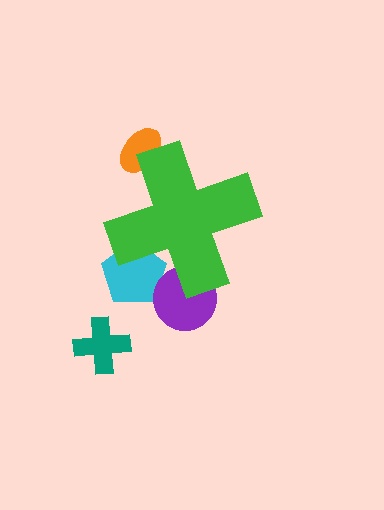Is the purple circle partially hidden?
Yes, the purple circle is partially hidden behind the green cross.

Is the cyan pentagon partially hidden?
Yes, the cyan pentagon is partially hidden behind the green cross.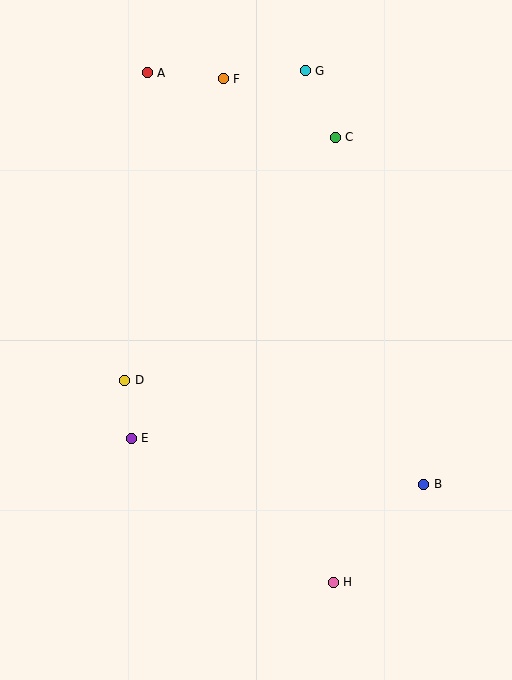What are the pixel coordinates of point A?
Point A is at (147, 73).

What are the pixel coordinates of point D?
Point D is at (125, 380).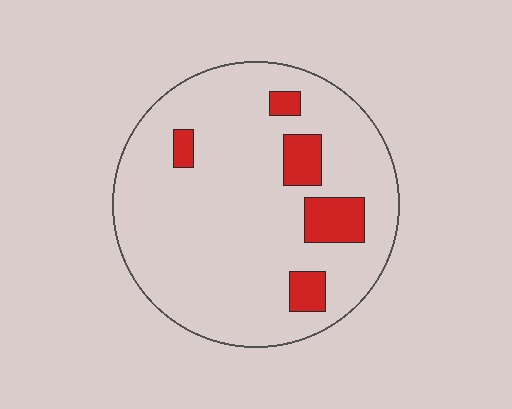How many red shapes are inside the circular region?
5.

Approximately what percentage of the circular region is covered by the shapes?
Approximately 10%.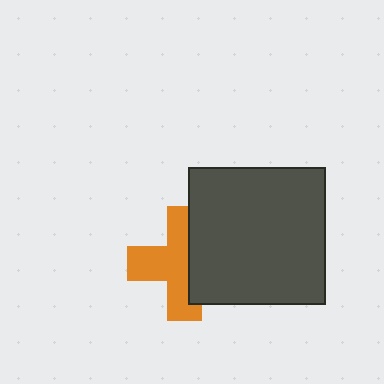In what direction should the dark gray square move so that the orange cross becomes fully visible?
The dark gray square should move right. That is the shortest direction to clear the overlap and leave the orange cross fully visible.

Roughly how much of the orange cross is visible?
About half of it is visible (roughly 58%).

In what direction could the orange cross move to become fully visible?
The orange cross could move left. That would shift it out from behind the dark gray square entirely.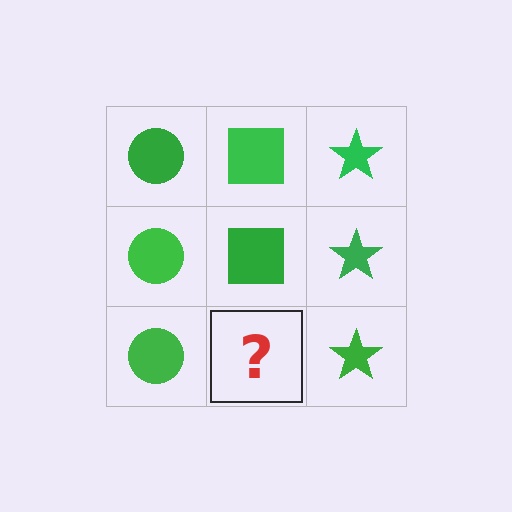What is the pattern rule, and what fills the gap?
The rule is that each column has a consistent shape. The gap should be filled with a green square.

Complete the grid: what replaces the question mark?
The question mark should be replaced with a green square.